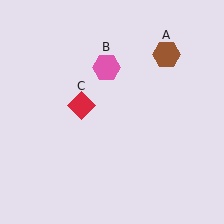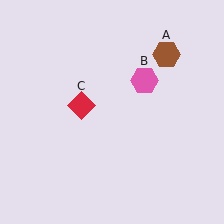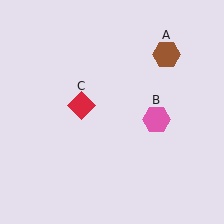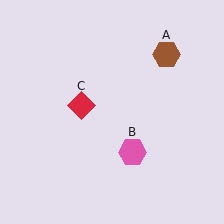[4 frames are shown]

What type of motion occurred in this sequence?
The pink hexagon (object B) rotated clockwise around the center of the scene.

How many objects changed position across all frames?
1 object changed position: pink hexagon (object B).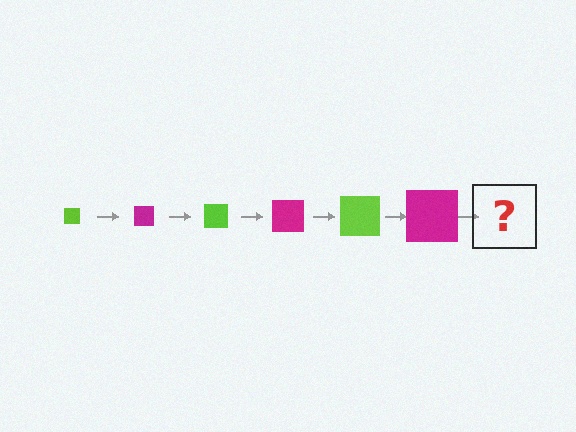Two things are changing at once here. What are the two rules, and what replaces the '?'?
The two rules are that the square grows larger each step and the color cycles through lime and magenta. The '?' should be a lime square, larger than the previous one.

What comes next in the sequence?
The next element should be a lime square, larger than the previous one.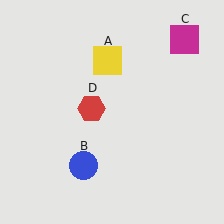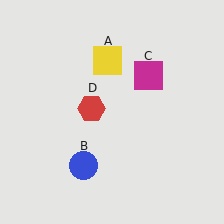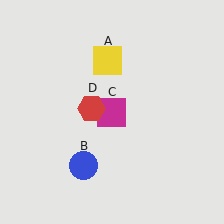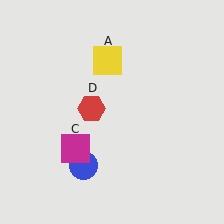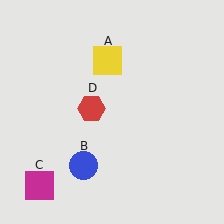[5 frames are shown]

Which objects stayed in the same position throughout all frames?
Yellow square (object A) and blue circle (object B) and red hexagon (object D) remained stationary.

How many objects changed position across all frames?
1 object changed position: magenta square (object C).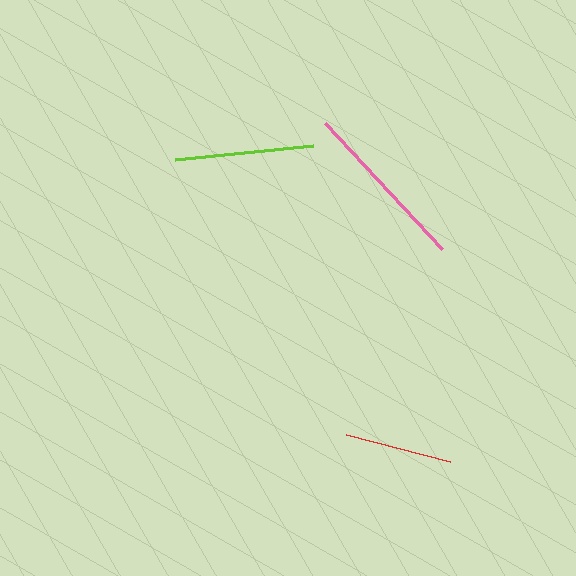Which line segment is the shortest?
The red line is the shortest at approximately 108 pixels.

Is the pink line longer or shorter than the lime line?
The pink line is longer than the lime line.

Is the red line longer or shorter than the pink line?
The pink line is longer than the red line.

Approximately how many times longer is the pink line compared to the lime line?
The pink line is approximately 1.2 times the length of the lime line.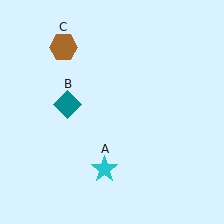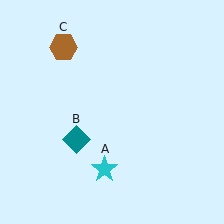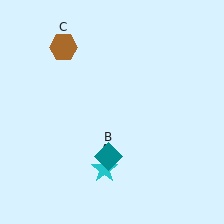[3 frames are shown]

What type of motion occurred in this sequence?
The teal diamond (object B) rotated counterclockwise around the center of the scene.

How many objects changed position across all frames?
1 object changed position: teal diamond (object B).